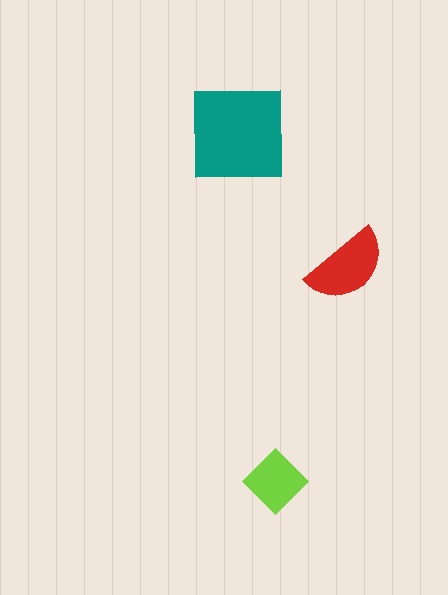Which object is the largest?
The teal square.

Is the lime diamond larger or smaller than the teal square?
Smaller.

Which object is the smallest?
The lime diamond.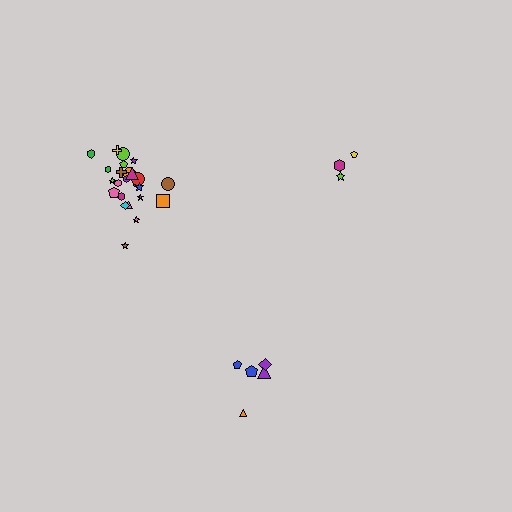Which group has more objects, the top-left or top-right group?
The top-left group.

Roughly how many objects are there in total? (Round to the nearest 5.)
Roughly 35 objects in total.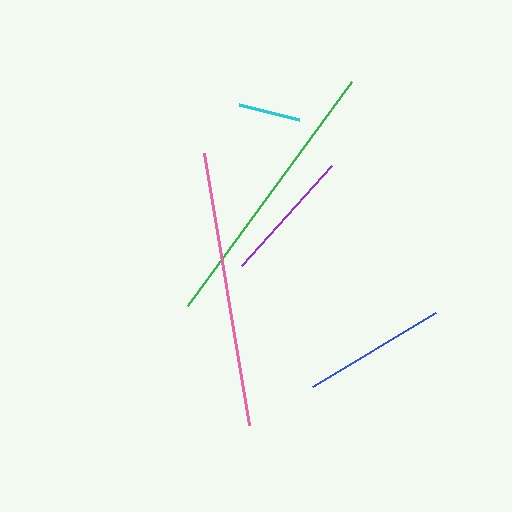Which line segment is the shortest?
The cyan line is the shortest at approximately 61 pixels.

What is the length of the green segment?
The green segment is approximately 278 pixels long.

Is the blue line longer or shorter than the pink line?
The pink line is longer than the blue line.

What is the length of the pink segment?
The pink segment is approximately 276 pixels long.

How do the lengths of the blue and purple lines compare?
The blue and purple lines are approximately the same length.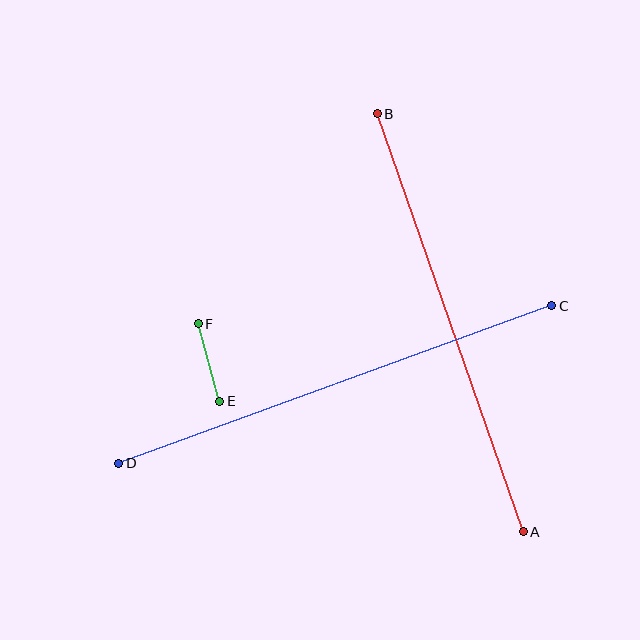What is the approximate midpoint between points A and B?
The midpoint is at approximately (450, 323) pixels.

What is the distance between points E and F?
The distance is approximately 80 pixels.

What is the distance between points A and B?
The distance is approximately 442 pixels.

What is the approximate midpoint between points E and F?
The midpoint is at approximately (209, 363) pixels.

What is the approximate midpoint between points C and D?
The midpoint is at approximately (335, 385) pixels.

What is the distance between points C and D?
The distance is approximately 461 pixels.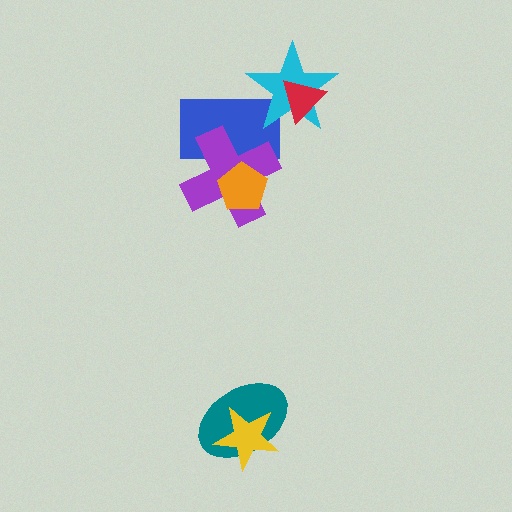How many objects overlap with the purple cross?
2 objects overlap with the purple cross.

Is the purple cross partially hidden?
Yes, it is partially covered by another shape.